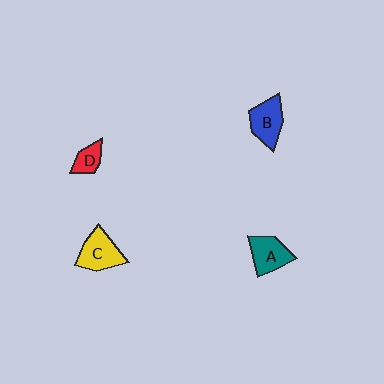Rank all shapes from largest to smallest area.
From largest to smallest: C (yellow), B (blue), A (teal), D (red).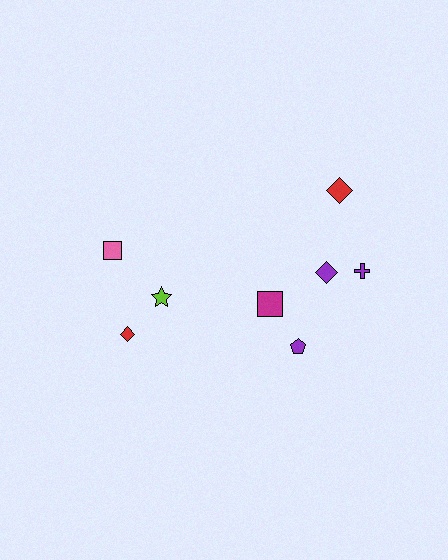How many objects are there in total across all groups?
There are 8 objects.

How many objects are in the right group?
There are 5 objects.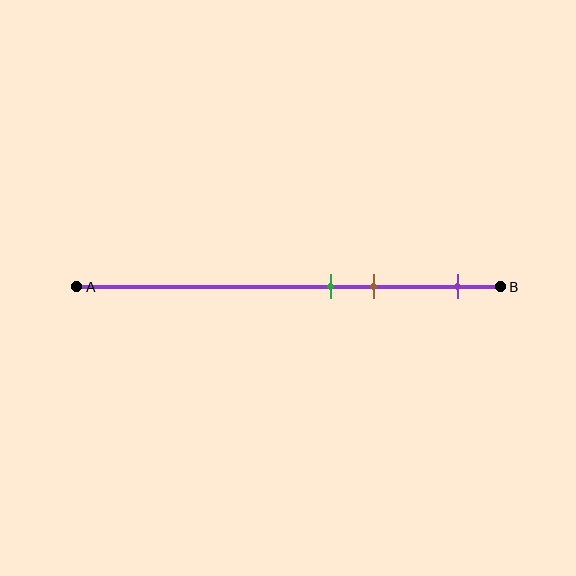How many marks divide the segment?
There are 3 marks dividing the segment.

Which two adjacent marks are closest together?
The green and brown marks are the closest adjacent pair.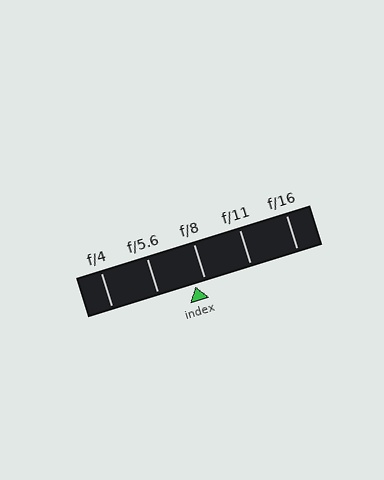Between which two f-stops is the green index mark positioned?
The index mark is between f/5.6 and f/8.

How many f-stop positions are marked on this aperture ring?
There are 5 f-stop positions marked.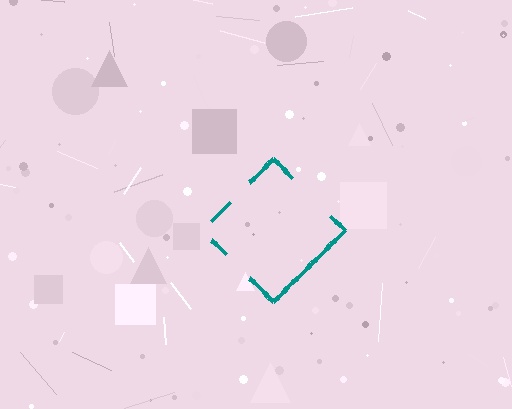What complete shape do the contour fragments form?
The contour fragments form a diamond.